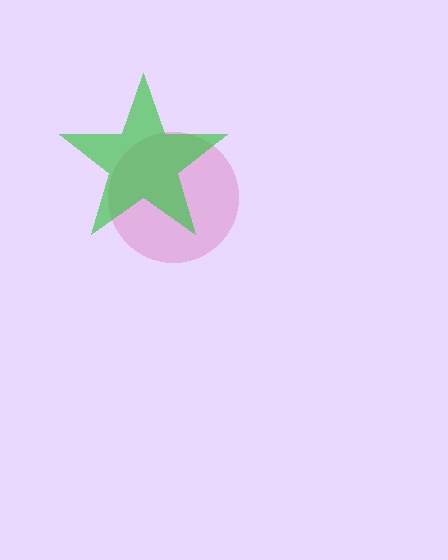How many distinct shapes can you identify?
There are 2 distinct shapes: a pink circle, a green star.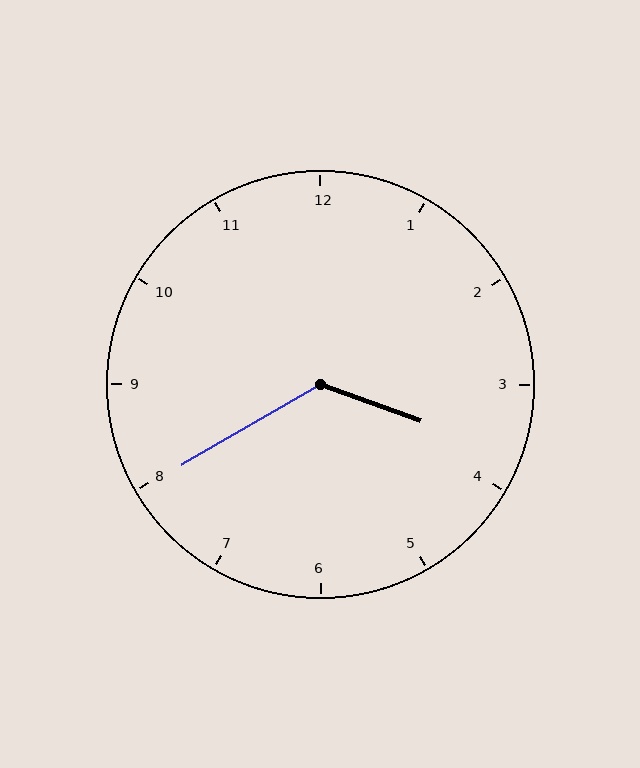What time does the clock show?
3:40.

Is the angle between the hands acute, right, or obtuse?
It is obtuse.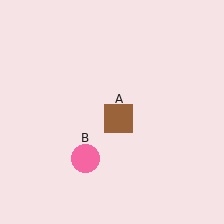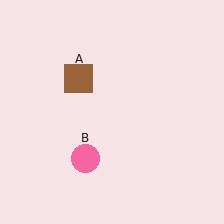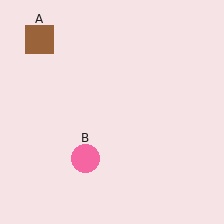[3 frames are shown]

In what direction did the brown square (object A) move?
The brown square (object A) moved up and to the left.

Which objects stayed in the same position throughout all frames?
Pink circle (object B) remained stationary.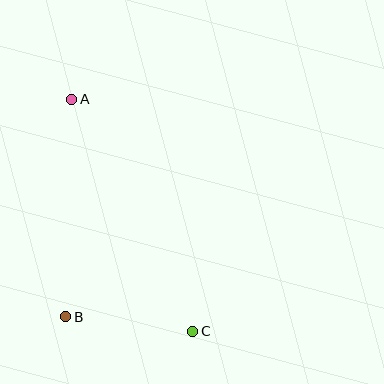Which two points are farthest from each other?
Points A and C are farthest from each other.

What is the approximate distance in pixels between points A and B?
The distance between A and B is approximately 218 pixels.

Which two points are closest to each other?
Points B and C are closest to each other.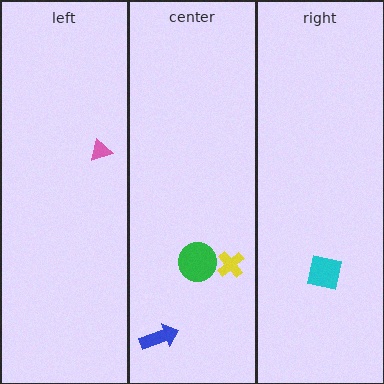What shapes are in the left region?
The pink triangle.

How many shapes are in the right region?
1.